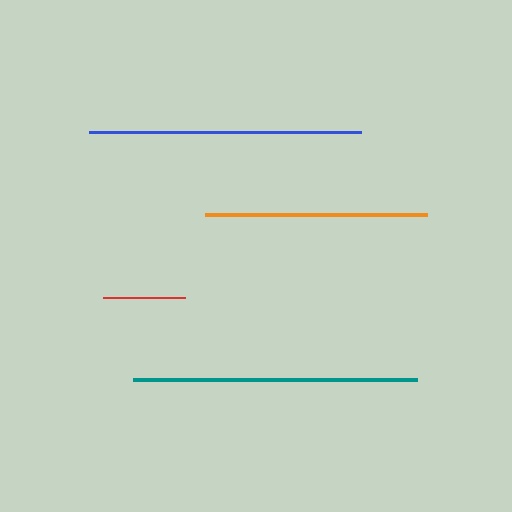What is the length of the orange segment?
The orange segment is approximately 222 pixels long.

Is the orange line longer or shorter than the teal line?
The teal line is longer than the orange line.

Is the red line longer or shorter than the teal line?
The teal line is longer than the red line.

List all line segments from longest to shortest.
From longest to shortest: teal, blue, orange, red.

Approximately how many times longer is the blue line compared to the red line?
The blue line is approximately 3.3 times the length of the red line.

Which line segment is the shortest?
The red line is the shortest at approximately 82 pixels.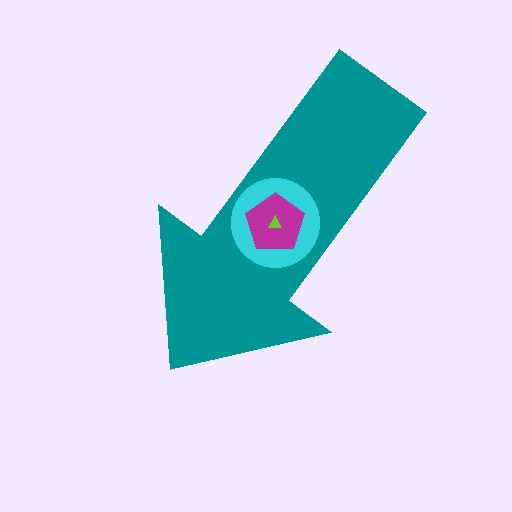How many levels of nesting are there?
4.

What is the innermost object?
The lime triangle.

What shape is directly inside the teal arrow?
The cyan circle.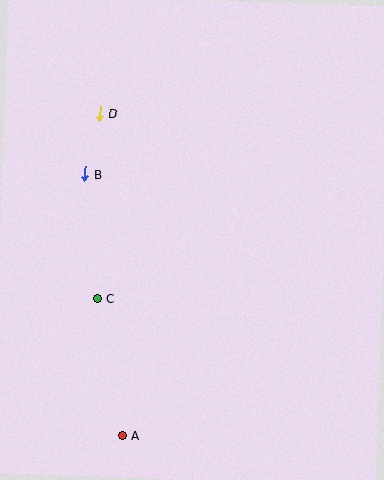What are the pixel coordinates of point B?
Point B is at (85, 174).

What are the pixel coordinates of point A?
Point A is at (122, 436).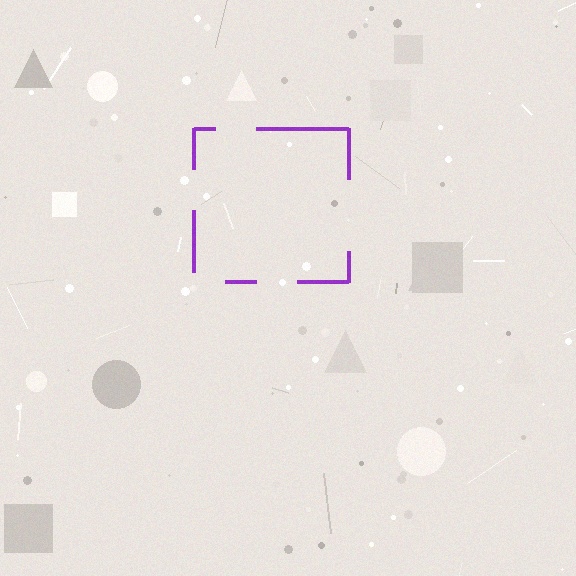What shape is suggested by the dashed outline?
The dashed outline suggests a square.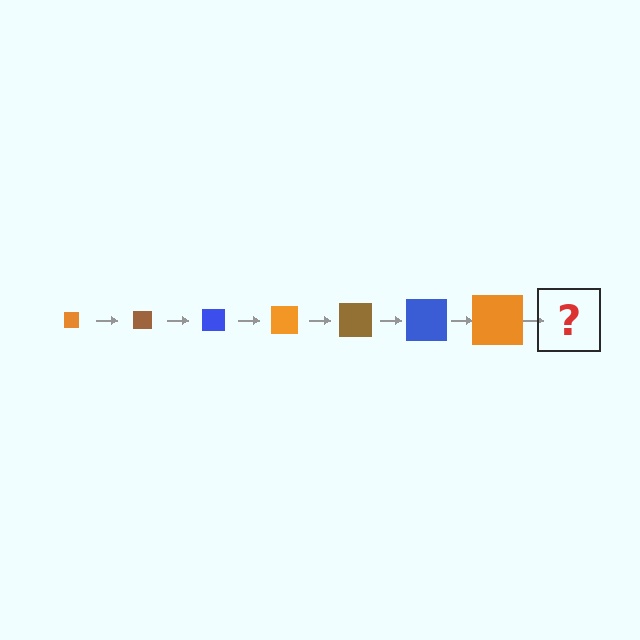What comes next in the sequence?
The next element should be a brown square, larger than the previous one.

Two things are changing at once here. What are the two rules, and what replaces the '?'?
The two rules are that the square grows larger each step and the color cycles through orange, brown, and blue. The '?' should be a brown square, larger than the previous one.